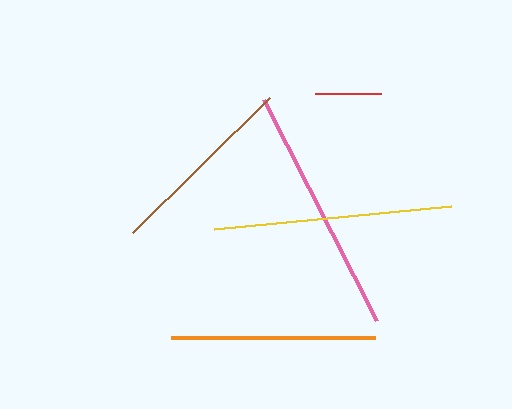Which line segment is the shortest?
The red line is the shortest at approximately 66 pixels.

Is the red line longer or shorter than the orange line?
The orange line is longer than the red line.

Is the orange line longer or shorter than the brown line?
The orange line is longer than the brown line.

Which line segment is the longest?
The pink line is the longest at approximately 249 pixels.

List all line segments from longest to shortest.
From longest to shortest: pink, yellow, orange, brown, red.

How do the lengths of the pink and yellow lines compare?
The pink and yellow lines are approximately the same length.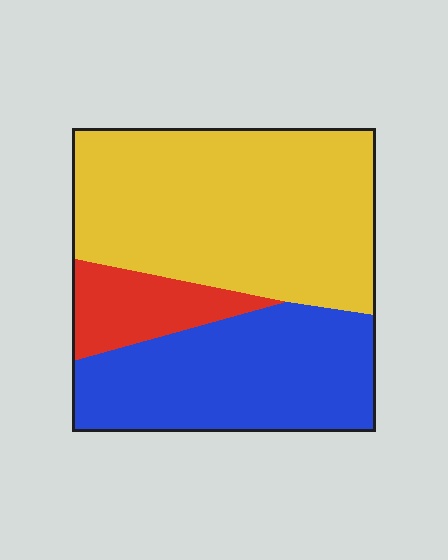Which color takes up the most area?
Yellow, at roughly 55%.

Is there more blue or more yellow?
Yellow.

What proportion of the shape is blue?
Blue takes up about one third (1/3) of the shape.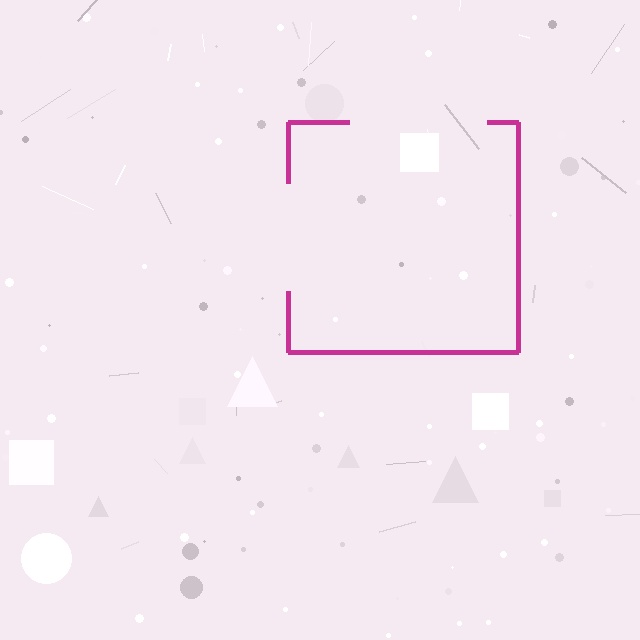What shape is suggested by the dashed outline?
The dashed outline suggests a square.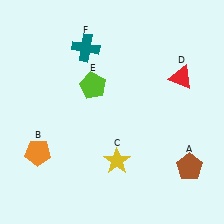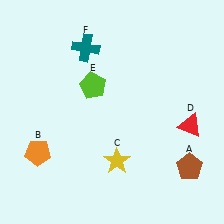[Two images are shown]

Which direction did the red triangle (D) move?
The red triangle (D) moved down.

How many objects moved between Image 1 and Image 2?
1 object moved between the two images.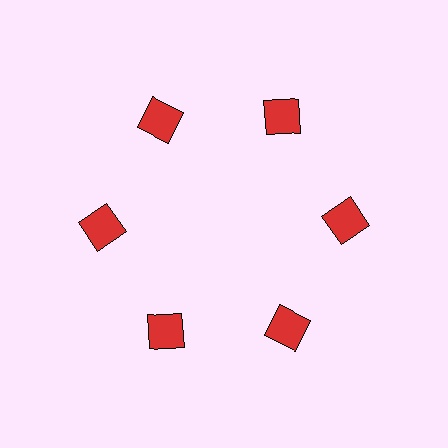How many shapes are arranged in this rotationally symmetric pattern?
There are 6 shapes, arranged in 6 groups of 1.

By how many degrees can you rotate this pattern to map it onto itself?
The pattern maps onto itself every 60 degrees of rotation.